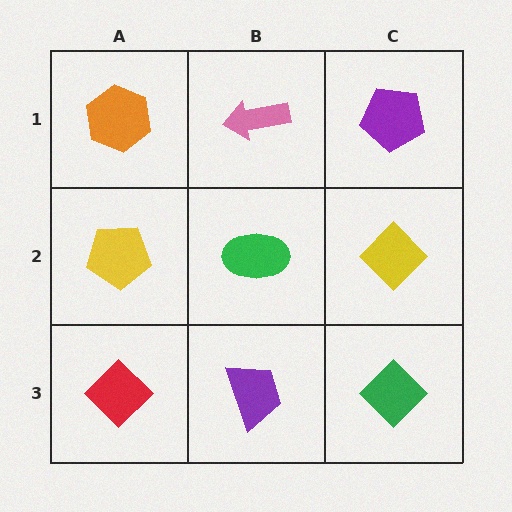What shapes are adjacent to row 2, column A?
An orange hexagon (row 1, column A), a red diamond (row 3, column A), a green ellipse (row 2, column B).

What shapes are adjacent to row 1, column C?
A yellow diamond (row 2, column C), a pink arrow (row 1, column B).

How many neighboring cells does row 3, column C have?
2.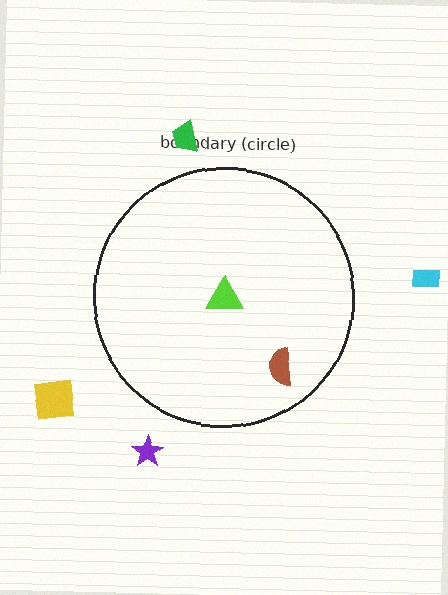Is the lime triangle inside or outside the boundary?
Inside.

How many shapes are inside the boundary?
2 inside, 4 outside.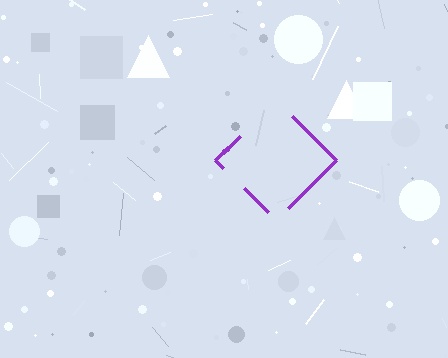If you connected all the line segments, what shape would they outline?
They would outline a diamond.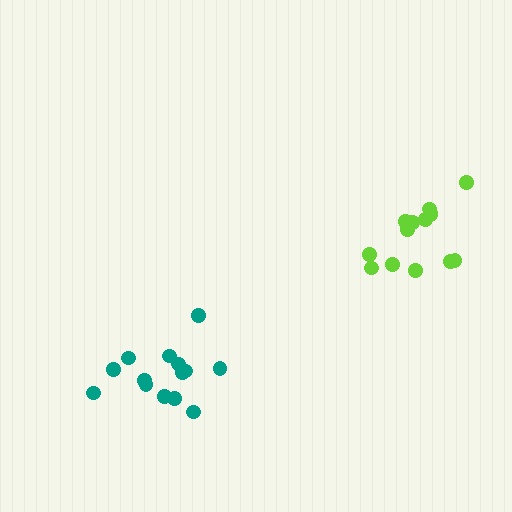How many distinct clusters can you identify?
There are 2 distinct clusters.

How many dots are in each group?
Group 1: 14 dots, Group 2: 14 dots (28 total).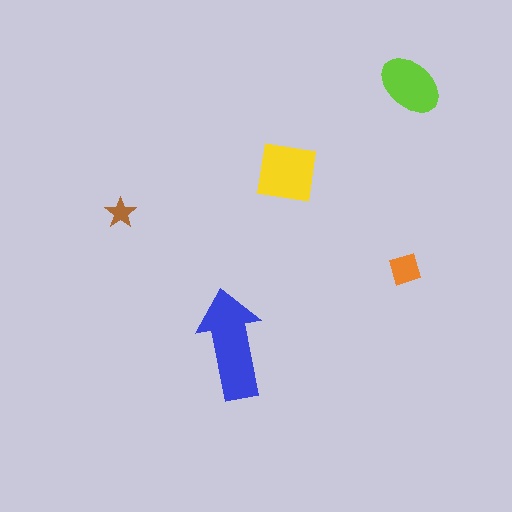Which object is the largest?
The blue arrow.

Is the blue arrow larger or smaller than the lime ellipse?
Larger.